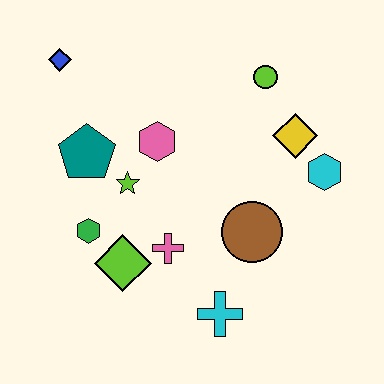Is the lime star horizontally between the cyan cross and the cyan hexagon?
No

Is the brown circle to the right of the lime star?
Yes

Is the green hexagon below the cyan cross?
No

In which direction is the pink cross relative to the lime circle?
The pink cross is below the lime circle.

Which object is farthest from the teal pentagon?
The cyan hexagon is farthest from the teal pentagon.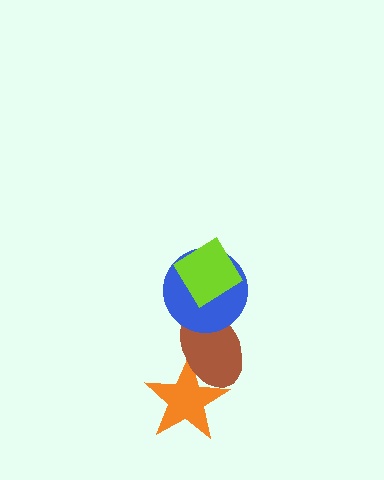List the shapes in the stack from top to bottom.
From top to bottom: the lime diamond, the blue circle, the brown ellipse, the orange star.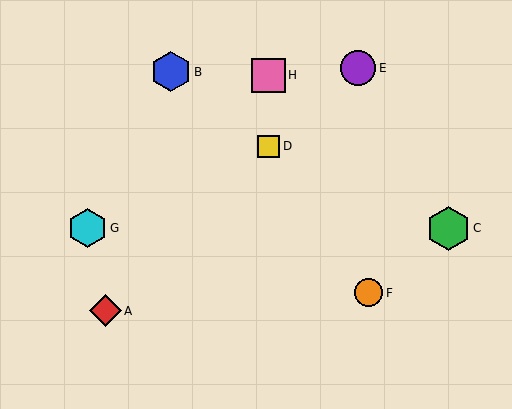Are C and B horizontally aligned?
No, C is at y≈228 and B is at y≈72.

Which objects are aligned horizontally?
Objects C, G are aligned horizontally.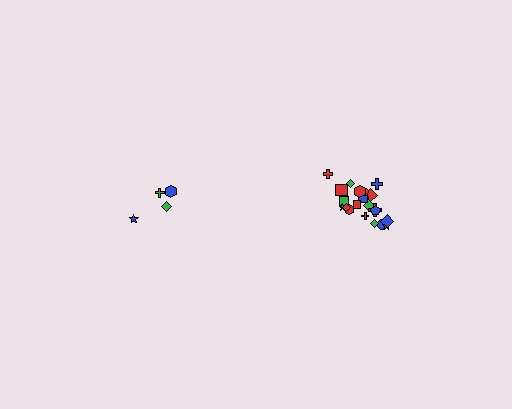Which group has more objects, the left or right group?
The right group.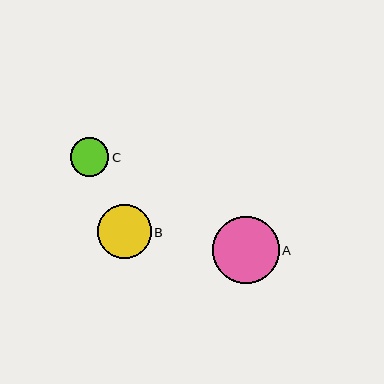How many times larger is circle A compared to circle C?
Circle A is approximately 1.7 times the size of circle C.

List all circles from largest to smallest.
From largest to smallest: A, B, C.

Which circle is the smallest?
Circle C is the smallest with a size of approximately 38 pixels.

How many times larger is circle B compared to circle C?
Circle B is approximately 1.4 times the size of circle C.